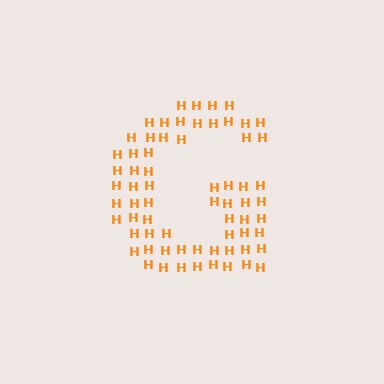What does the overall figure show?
The overall figure shows the letter G.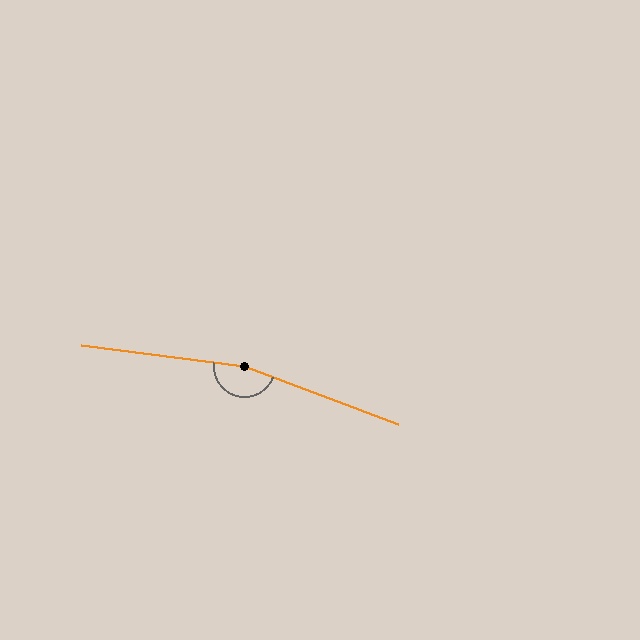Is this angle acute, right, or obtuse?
It is obtuse.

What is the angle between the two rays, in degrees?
Approximately 166 degrees.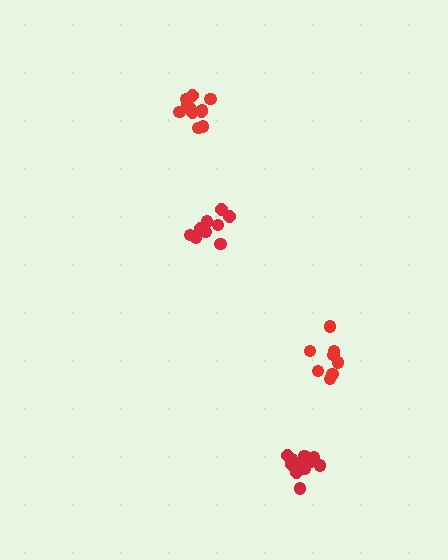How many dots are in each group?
Group 1: 11 dots, Group 2: 13 dots, Group 3: 9 dots, Group 4: 8 dots (41 total).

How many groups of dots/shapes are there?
There are 4 groups.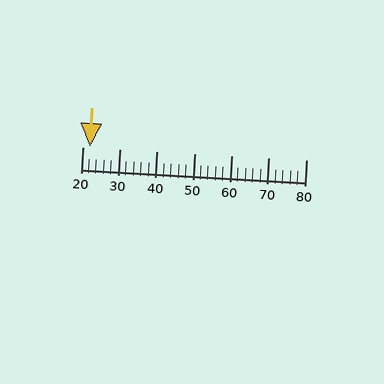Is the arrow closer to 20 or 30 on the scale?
The arrow is closer to 20.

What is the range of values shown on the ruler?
The ruler shows values from 20 to 80.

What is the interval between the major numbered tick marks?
The major tick marks are spaced 10 units apart.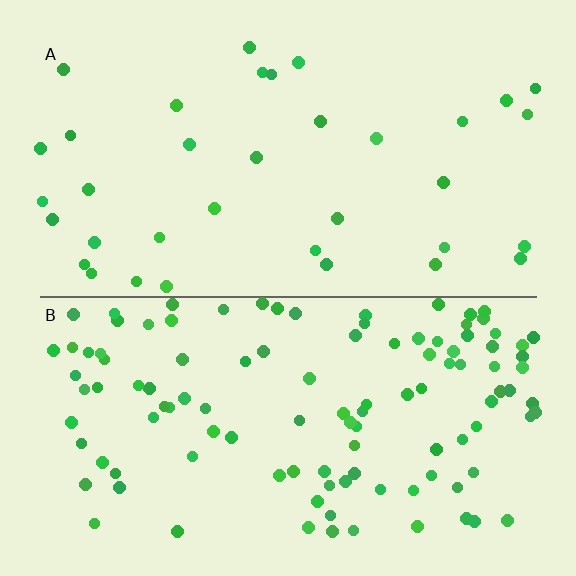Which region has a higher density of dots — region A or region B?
B (the bottom).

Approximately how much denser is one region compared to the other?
Approximately 3.2× — region B over region A.